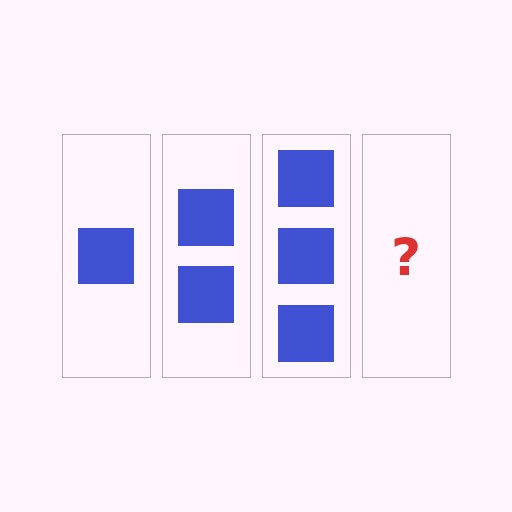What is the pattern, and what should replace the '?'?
The pattern is that each step adds one more square. The '?' should be 4 squares.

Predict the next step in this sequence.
The next step is 4 squares.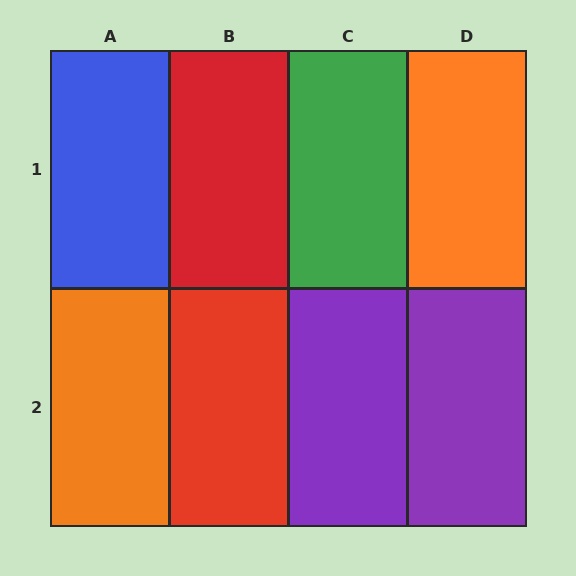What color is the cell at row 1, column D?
Orange.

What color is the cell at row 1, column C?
Green.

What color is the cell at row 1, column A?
Blue.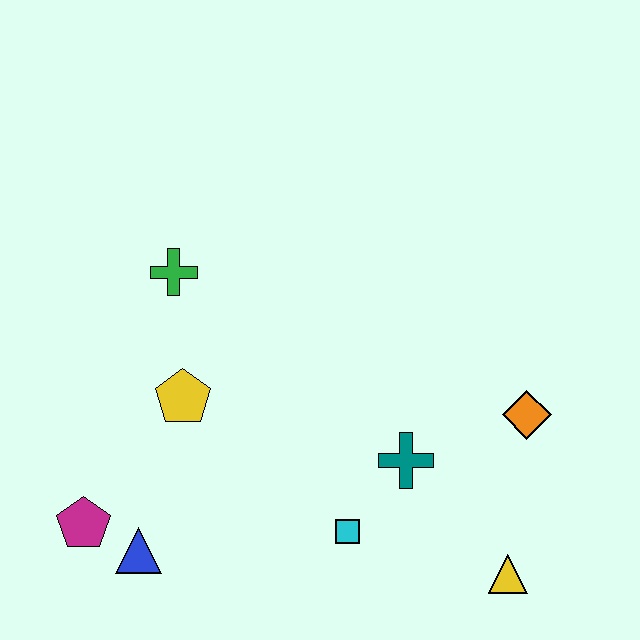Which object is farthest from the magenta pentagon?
The orange diamond is farthest from the magenta pentagon.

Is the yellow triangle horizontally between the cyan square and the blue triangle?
No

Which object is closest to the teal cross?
The cyan square is closest to the teal cross.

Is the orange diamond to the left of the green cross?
No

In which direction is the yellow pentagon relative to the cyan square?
The yellow pentagon is to the left of the cyan square.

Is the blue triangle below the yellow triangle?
No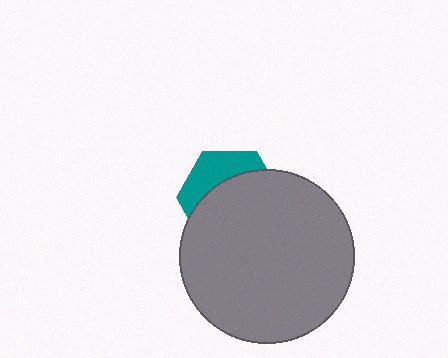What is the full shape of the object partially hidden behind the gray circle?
The partially hidden object is a teal hexagon.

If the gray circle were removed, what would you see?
You would see the complete teal hexagon.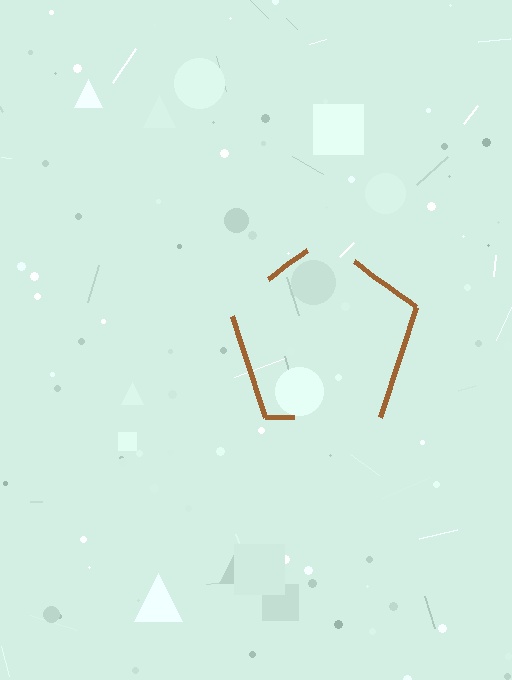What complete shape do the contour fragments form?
The contour fragments form a pentagon.